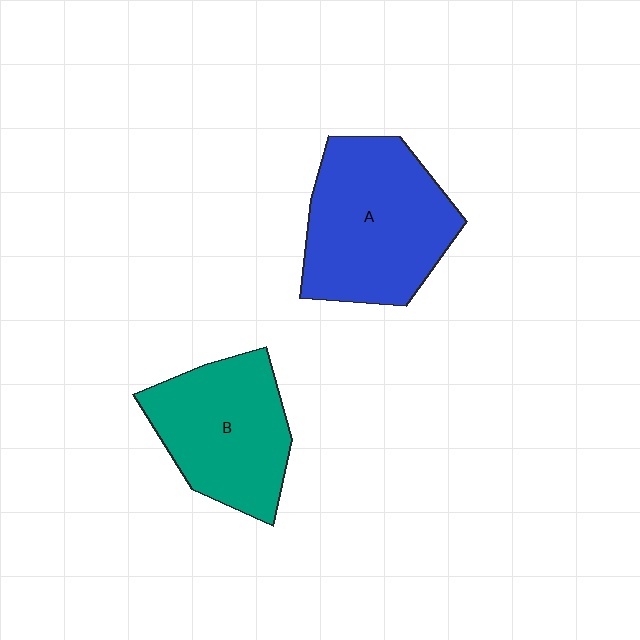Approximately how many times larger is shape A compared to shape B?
Approximately 1.2 times.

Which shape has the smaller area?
Shape B (teal).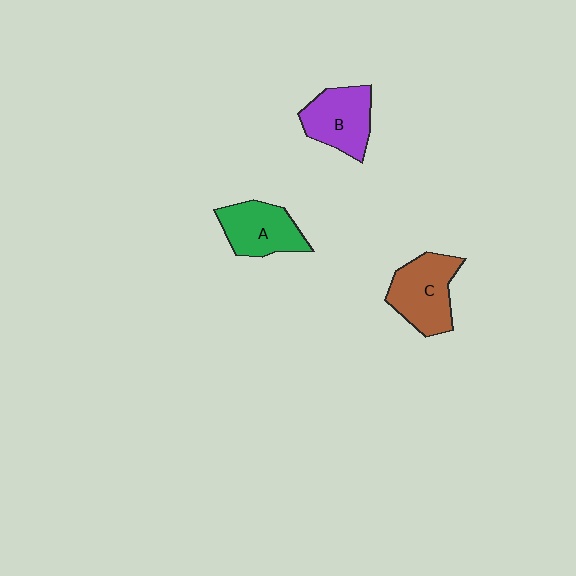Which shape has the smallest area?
Shape A (green).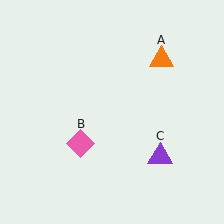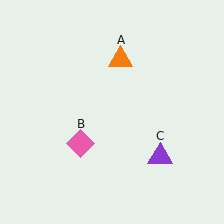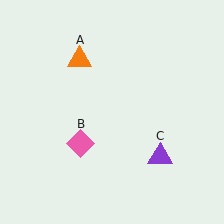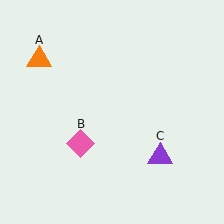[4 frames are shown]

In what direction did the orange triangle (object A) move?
The orange triangle (object A) moved left.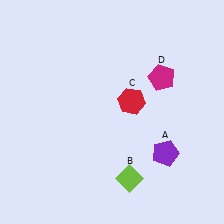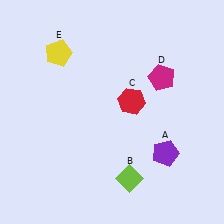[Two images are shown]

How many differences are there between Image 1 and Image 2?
There is 1 difference between the two images.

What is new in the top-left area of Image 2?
A yellow pentagon (E) was added in the top-left area of Image 2.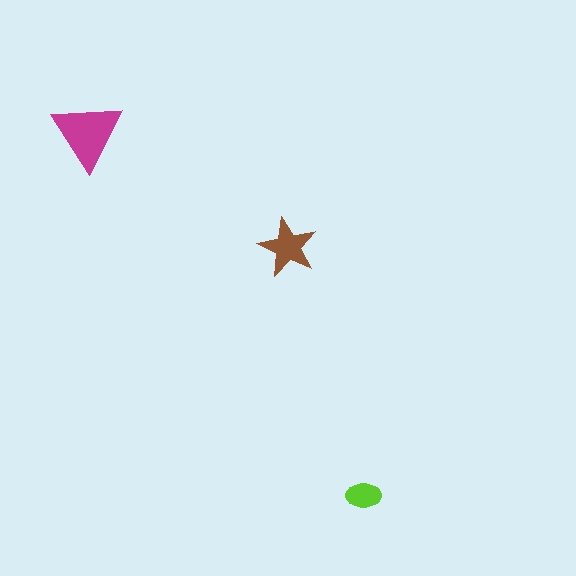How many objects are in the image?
There are 3 objects in the image.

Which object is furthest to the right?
The lime ellipse is rightmost.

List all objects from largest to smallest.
The magenta triangle, the brown star, the lime ellipse.